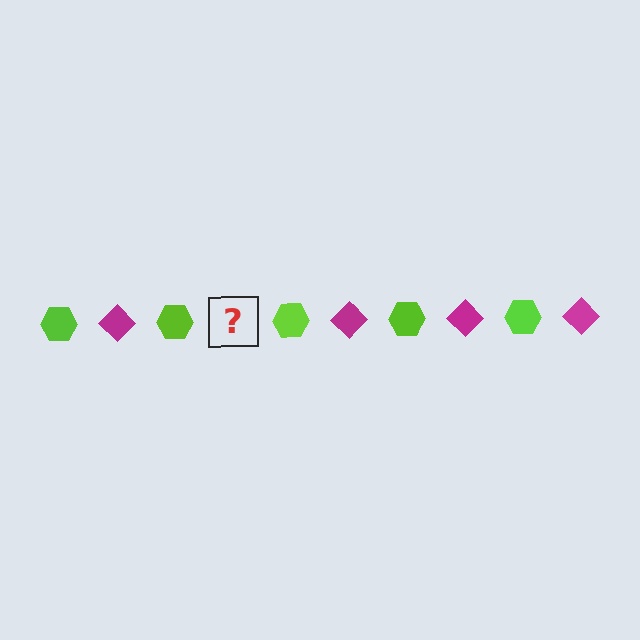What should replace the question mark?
The question mark should be replaced with a magenta diamond.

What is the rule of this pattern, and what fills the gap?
The rule is that the pattern alternates between lime hexagon and magenta diamond. The gap should be filled with a magenta diamond.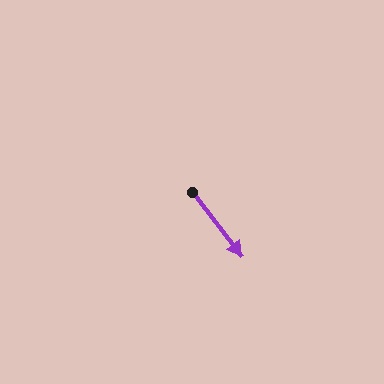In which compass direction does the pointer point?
Southeast.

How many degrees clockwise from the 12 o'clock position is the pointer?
Approximately 142 degrees.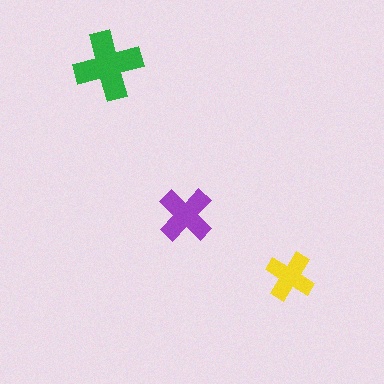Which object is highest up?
The green cross is topmost.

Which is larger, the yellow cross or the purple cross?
The purple one.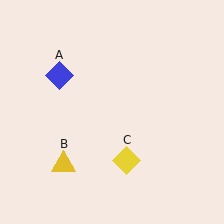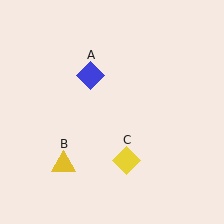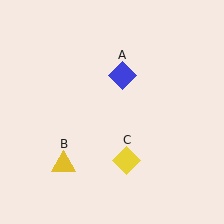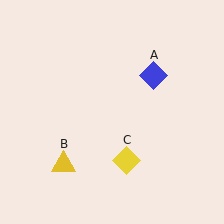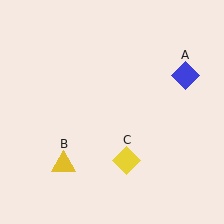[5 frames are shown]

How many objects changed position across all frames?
1 object changed position: blue diamond (object A).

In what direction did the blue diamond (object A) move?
The blue diamond (object A) moved right.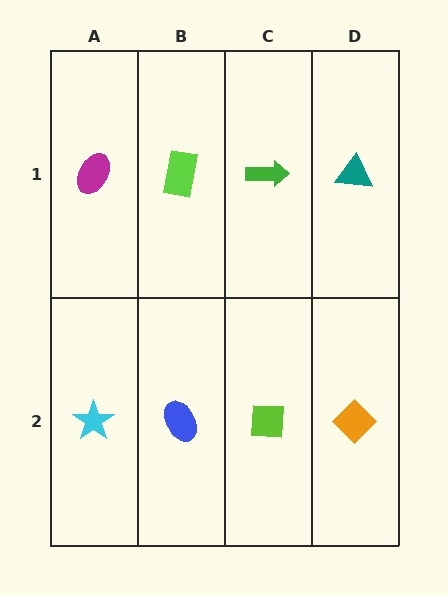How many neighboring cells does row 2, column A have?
2.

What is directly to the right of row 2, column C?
An orange diamond.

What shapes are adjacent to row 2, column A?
A magenta ellipse (row 1, column A), a blue ellipse (row 2, column B).